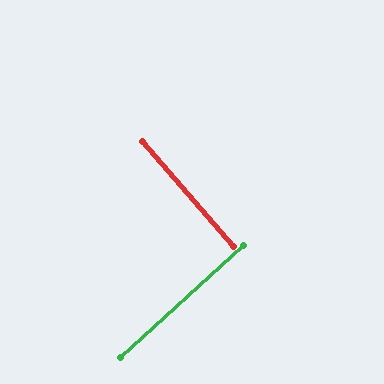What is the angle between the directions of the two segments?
Approximately 89 degrees.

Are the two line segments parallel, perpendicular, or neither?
Perpendicular — they meet at approximately 89°.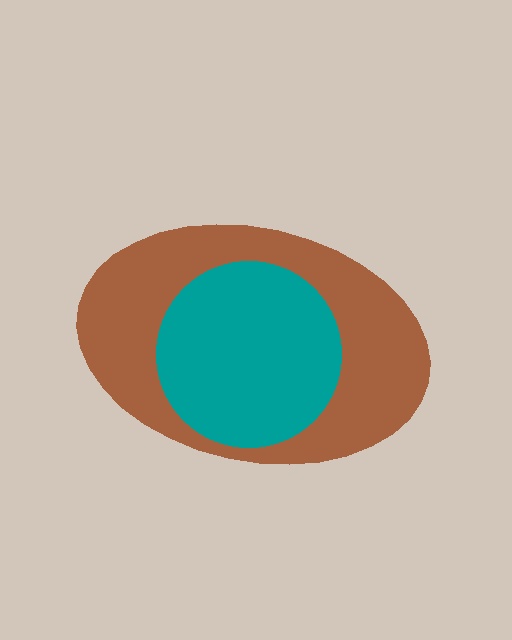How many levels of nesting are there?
2.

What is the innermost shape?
The teal circle.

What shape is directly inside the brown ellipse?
The teal circle.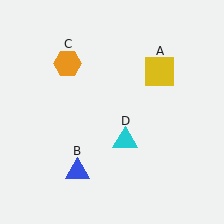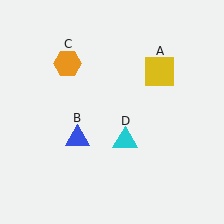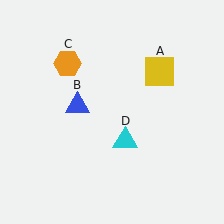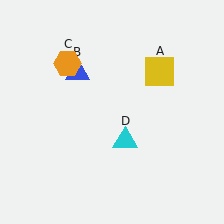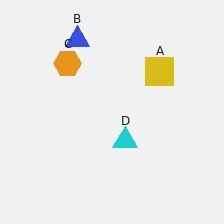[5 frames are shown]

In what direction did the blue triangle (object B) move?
The blue triangle (object B) moved up.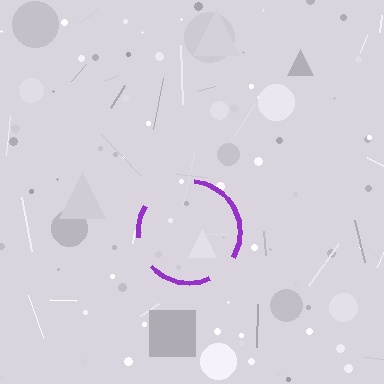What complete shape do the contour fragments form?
The contour fragments form a circle.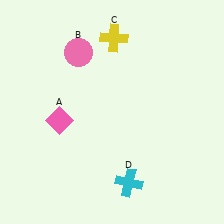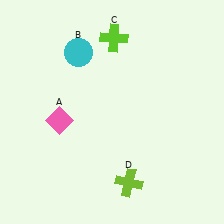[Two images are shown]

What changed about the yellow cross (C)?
In Image 1, C is yellow. In Image 2, it changed to lime.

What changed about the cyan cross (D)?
In Image 1, D is cyan. In Image 2, it changed to lime.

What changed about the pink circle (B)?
In Image 1, B is pink. In Image 2, it changed to cyan.